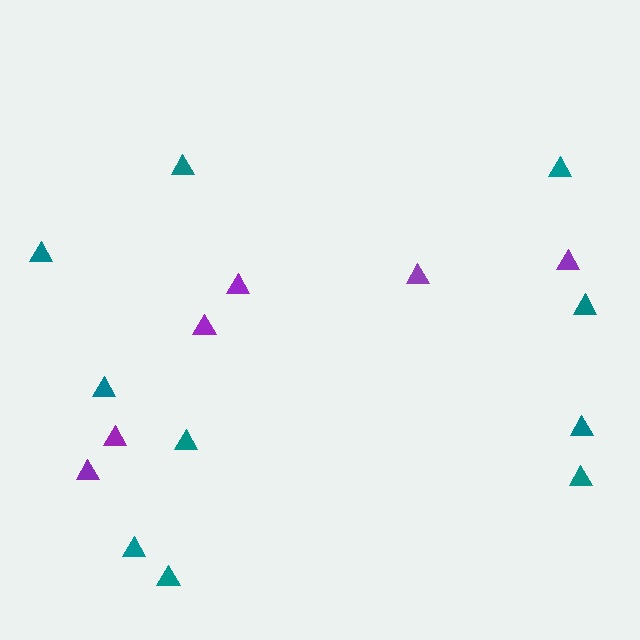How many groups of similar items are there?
There are 2 groups: one group of purple triangles (6) and one group of teal triangles (10).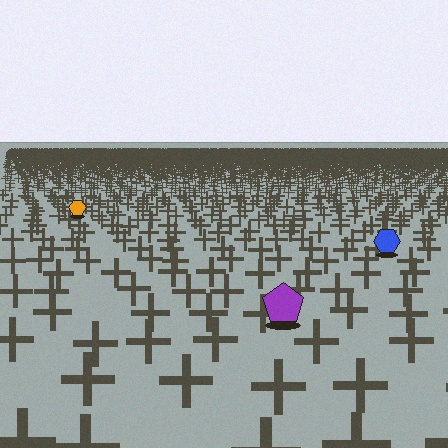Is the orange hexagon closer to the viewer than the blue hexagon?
No. The blue hexagon is closer — you can tell from the texture gradient: the ground texture is coarser near it.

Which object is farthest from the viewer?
The orange hexagon is farthest from the viewer. It appears smaller and the ground texture around it is denser.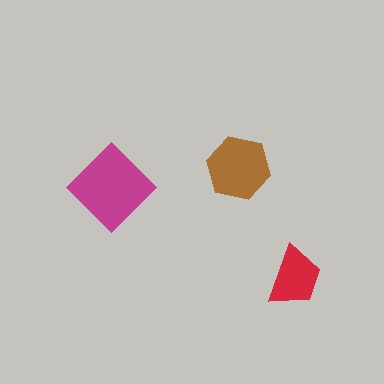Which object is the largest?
The magenta diamond.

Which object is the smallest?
The red trapezoid.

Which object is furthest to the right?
The red trapezoid is rightmost.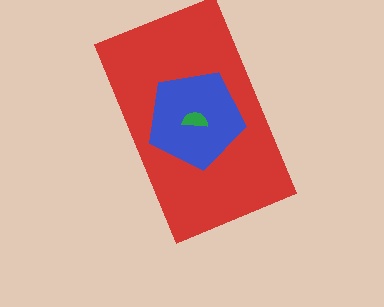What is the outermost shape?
The red rectangle.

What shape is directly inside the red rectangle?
The blue pentagon.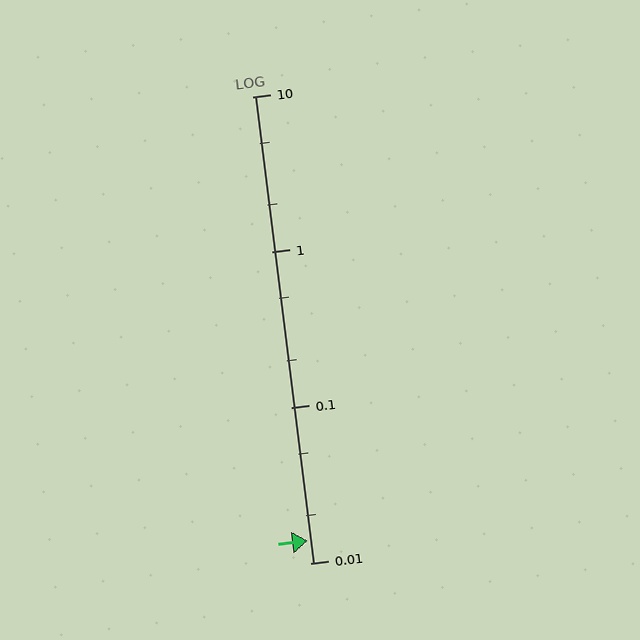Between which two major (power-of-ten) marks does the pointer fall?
The pointer is between 0.01 and 0.1.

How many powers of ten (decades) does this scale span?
The scale spans 3 decades, from 0.01 to 10.